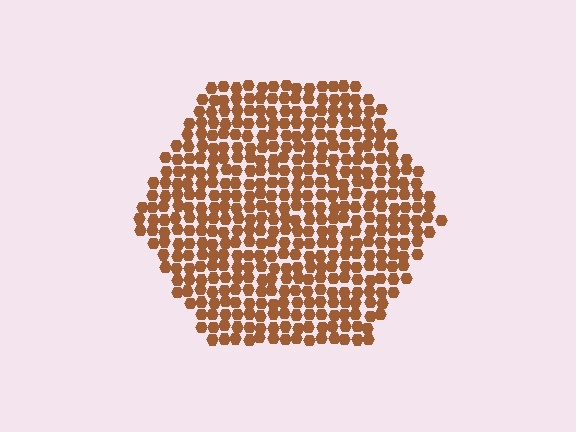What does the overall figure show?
The overall figure shows a hexagon.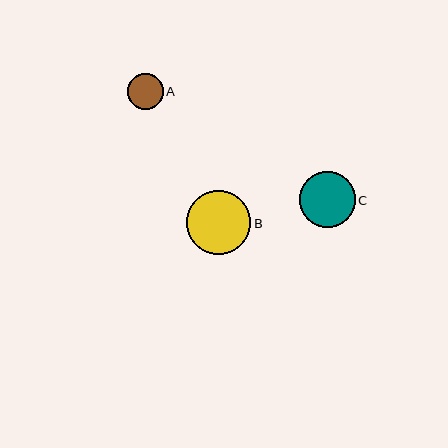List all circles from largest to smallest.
From largest to smallest: B, C, A.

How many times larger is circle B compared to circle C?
Circle B is approximately 1.1 times the size of circle C.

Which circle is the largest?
Circle B is the largest with a size of approximately 64 pixels.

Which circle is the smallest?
Circle A is the smallest with a size of approximately 36 pixels.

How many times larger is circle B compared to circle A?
Circle B is approximately 1.8 times the size of circle A.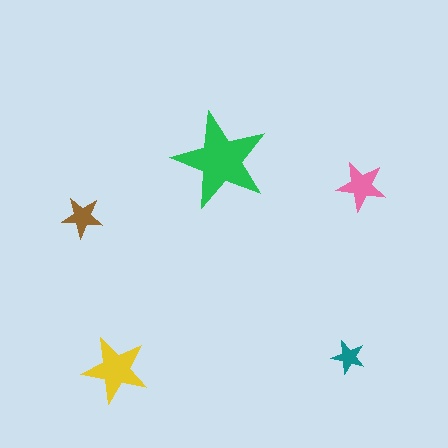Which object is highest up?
The green star is topmost.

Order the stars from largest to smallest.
the green one, the yellow one, the pink one, the brown one, the teal one.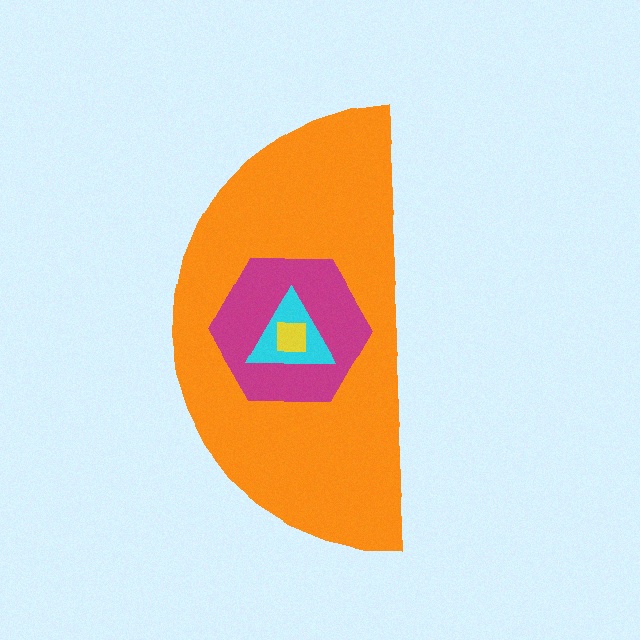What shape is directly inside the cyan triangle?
The yellow square.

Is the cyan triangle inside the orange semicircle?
Yes.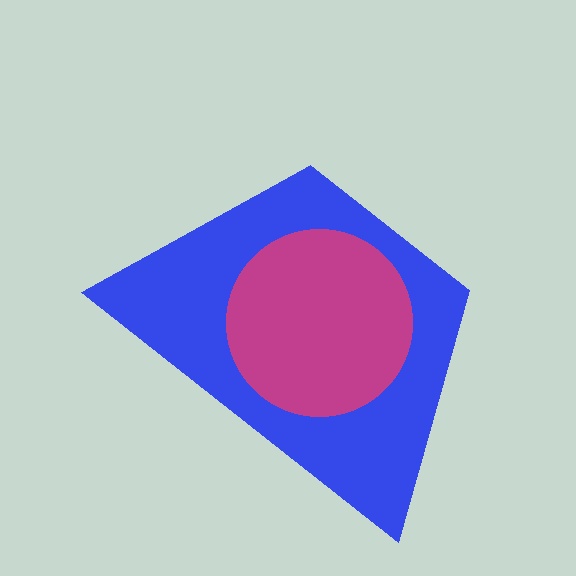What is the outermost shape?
The blue trapezoid.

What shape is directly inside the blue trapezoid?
The magenta circle.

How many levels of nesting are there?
2.